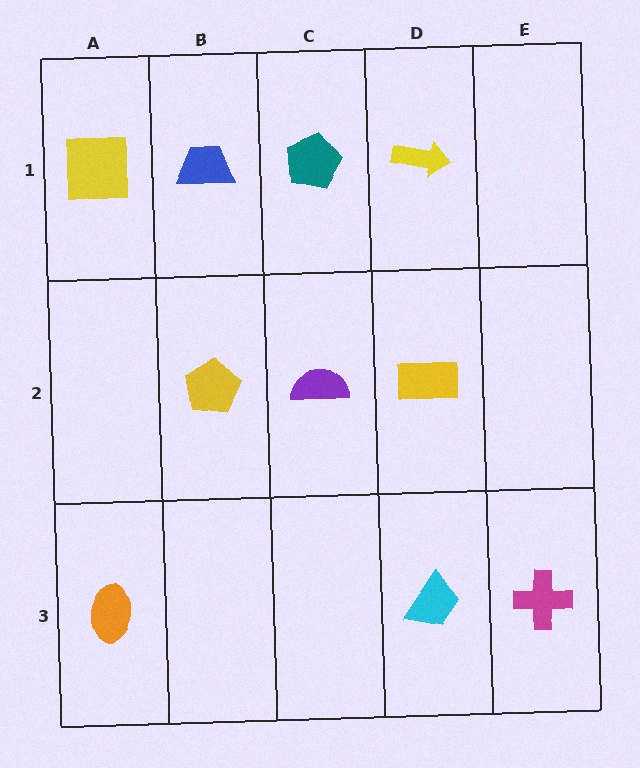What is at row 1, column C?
A teal pentagon.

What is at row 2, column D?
A yellow rectangle.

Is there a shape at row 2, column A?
No, that cell is empty.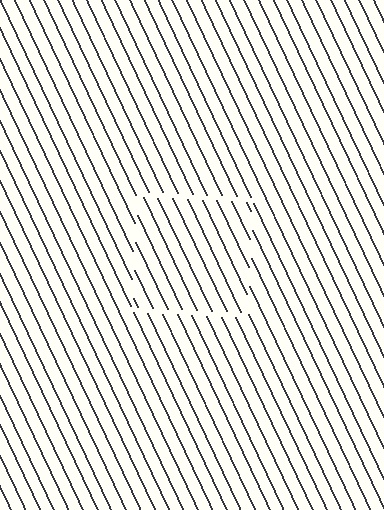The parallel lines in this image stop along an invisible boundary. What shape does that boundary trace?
An illusory square. The interior of the shape contains the same grating, shifted by half a period — the contour is defined by the phase discontinuity where line-ends from the inner and outer gratings abut.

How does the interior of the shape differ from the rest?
The interior of the shape contains the same grating, shifted by half a period — the contour is defined by the phase discontinuity where line-ends from the inner and outer gratings abut.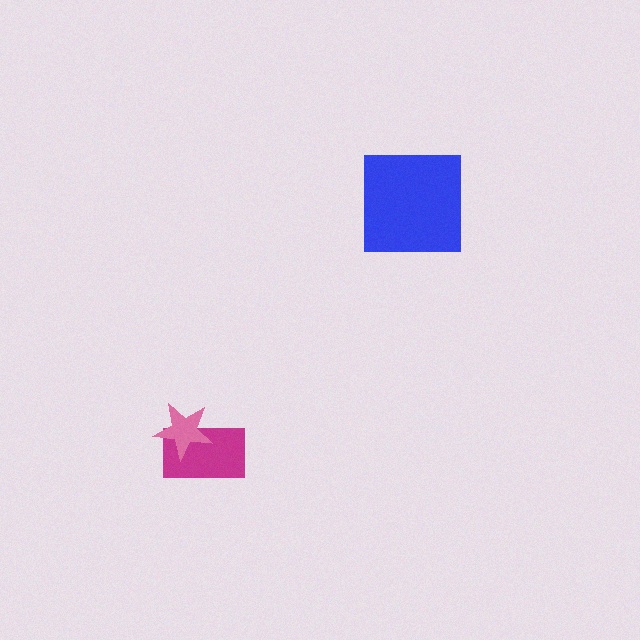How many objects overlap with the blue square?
0 objects overlap with the blue square.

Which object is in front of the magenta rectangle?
The pink star is in front of the magenta rectangle.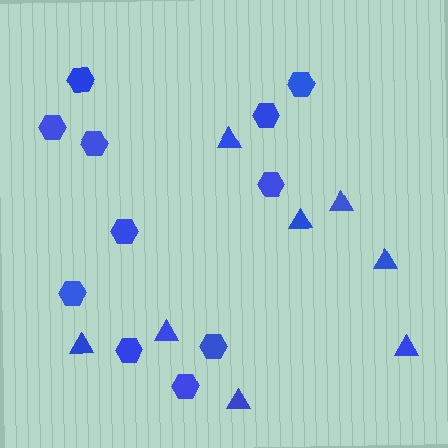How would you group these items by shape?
There are 2 groups: one group of triangles (8) and one group of hexagons (11).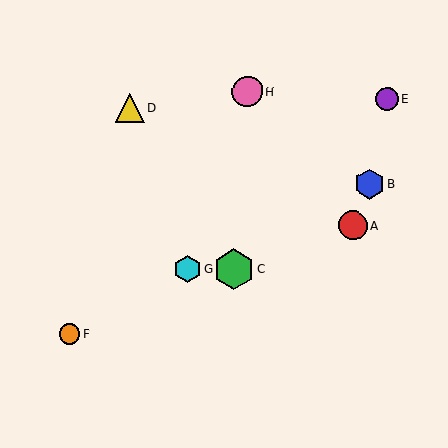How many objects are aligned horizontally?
2 objects (C, G) are aligned horizontally.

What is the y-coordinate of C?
Object C is at y≈269.